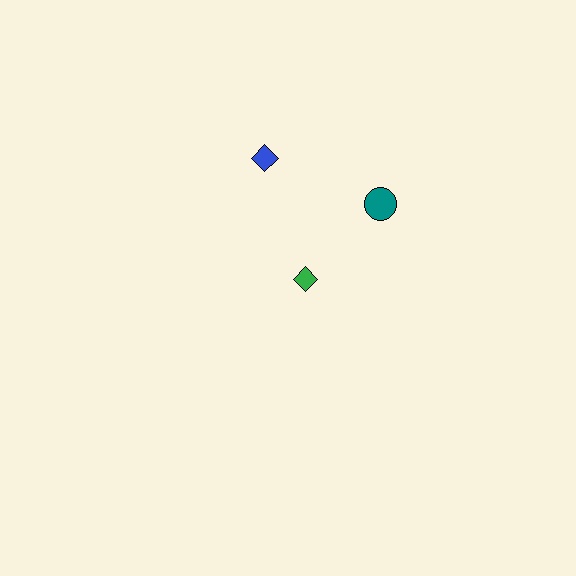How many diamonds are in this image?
There are 2 diamonds.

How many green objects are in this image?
There is 1 green object.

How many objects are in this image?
There are 3 objects.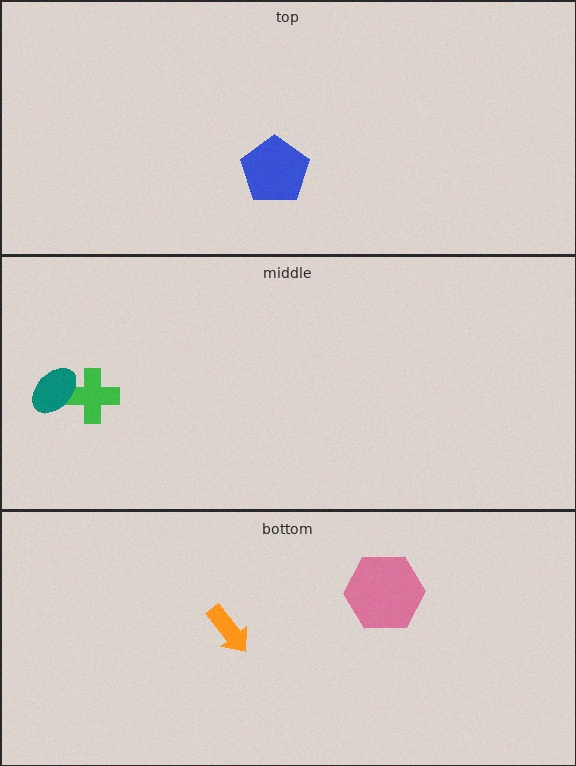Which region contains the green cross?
The middle region.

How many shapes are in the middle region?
2.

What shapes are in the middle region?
The green cross, the teal ellipse.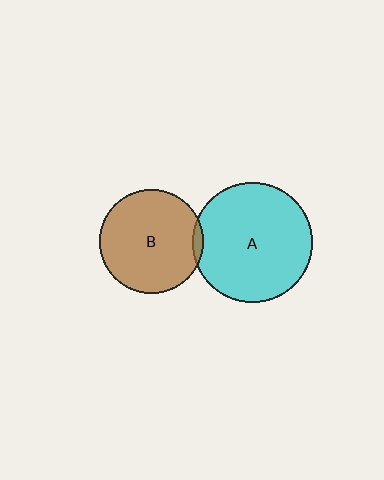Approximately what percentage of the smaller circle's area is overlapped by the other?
Approximately 5%.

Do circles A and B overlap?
Yes.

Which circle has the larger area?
Circle A (cyan).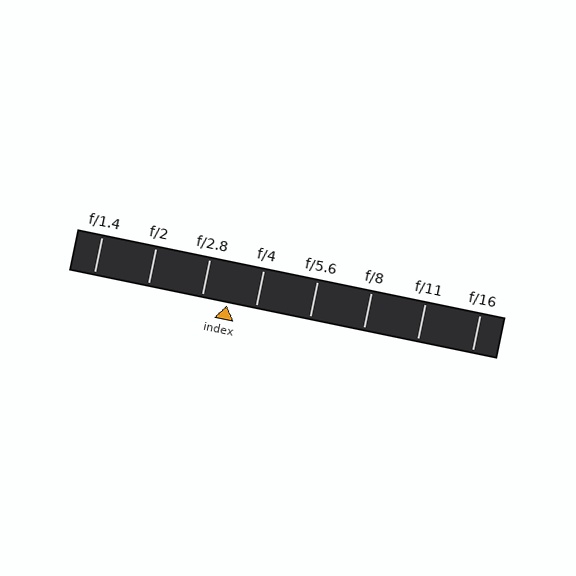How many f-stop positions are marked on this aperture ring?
There are 8 f-stop positions marked.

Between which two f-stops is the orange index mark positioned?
The index mark is between f/2.8 and f/4.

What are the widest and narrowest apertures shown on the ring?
The widest aperture shown is f/1.4 and the narrowest is f/16.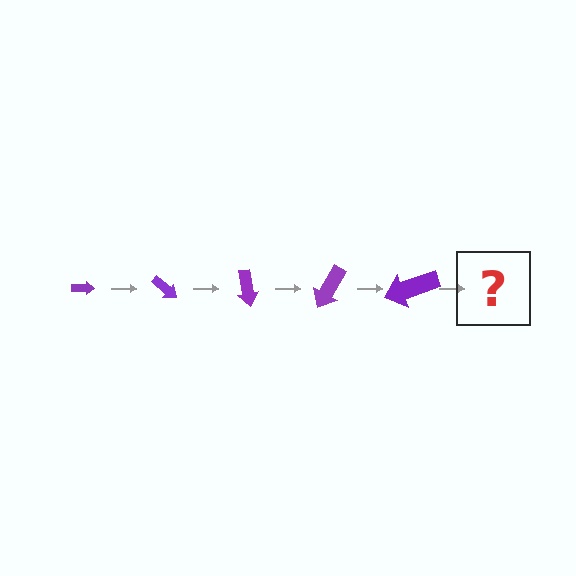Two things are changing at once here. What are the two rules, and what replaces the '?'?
The two rules are that the arrow grows larger each step and it rotates 40 degrees each step. The '?' should be an arrow, larger than the previous one and rotated 200 degrees from the start.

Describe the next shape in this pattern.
It should be an arrow, larger than the previous one and rotated 200 degrees from the start.